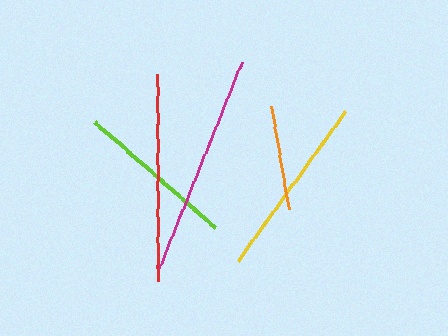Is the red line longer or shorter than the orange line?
The red line is longer than the orange line.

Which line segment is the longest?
The magenta line is the longest at approximately 225 pixels.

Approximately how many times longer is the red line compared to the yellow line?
The red line is approximately 1.1 times the length of the yellow line.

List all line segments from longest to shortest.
From longest to shortest: magenta, red, yellow, lime, orange.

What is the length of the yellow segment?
The yellow segment is approximately 184 pixels long.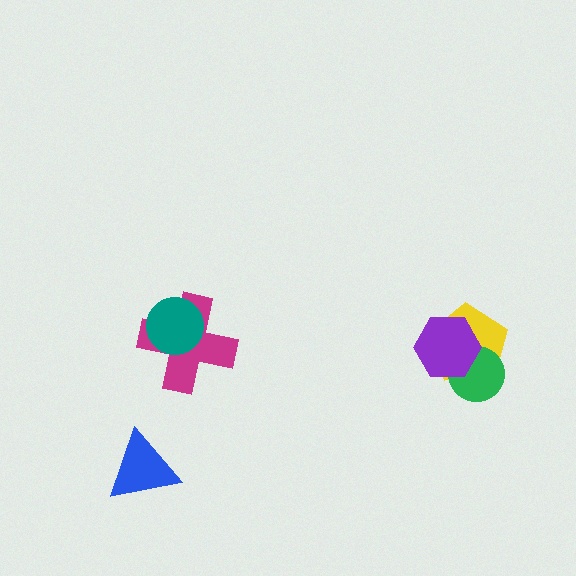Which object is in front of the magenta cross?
The teal circle is in front of the magenta cross.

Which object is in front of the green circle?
The purple hexagon is in front of the green circle.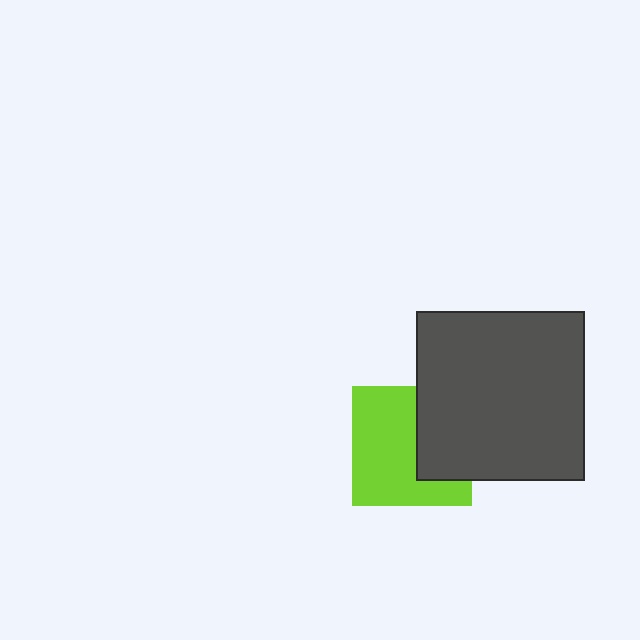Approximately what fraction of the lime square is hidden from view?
Roughly 37% of the lime square is hidden behind the dark gray square.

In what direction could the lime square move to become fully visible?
The lime square could move left. That would shift it out from behind the dark gray square entirely.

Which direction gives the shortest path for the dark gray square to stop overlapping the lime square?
Moving right gives the shortest separation.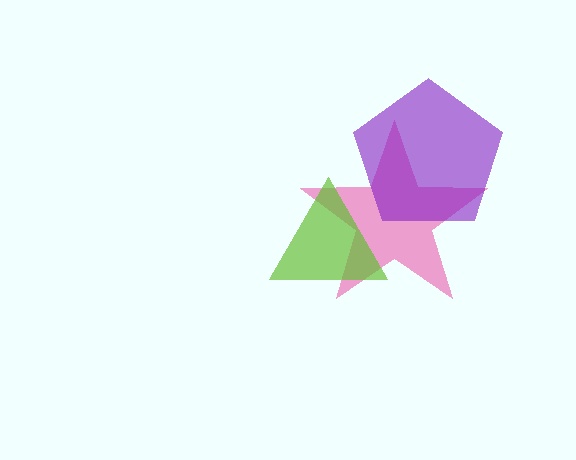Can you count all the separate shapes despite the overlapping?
Yes, there are 3 separate shapes.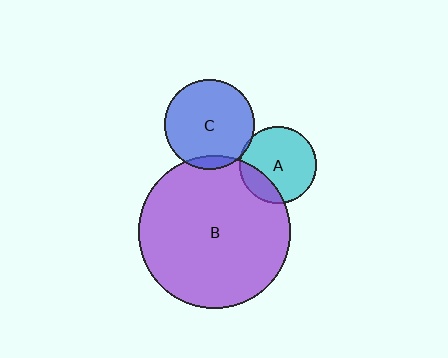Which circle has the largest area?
Circle B (purple).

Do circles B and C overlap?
Yes.